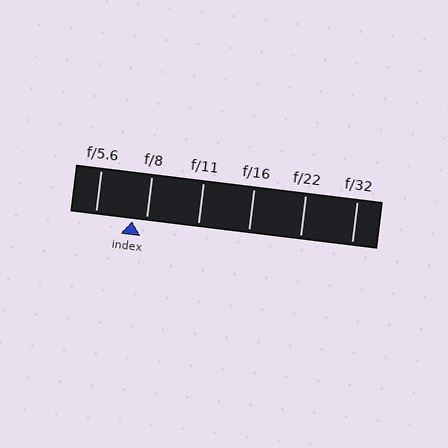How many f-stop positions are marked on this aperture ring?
There are 6 f-stop positions marked.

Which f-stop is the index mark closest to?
The index mark is closest to f/8.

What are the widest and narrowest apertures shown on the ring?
The widest aperture shown is f/5.6 and the narrowest is f/32.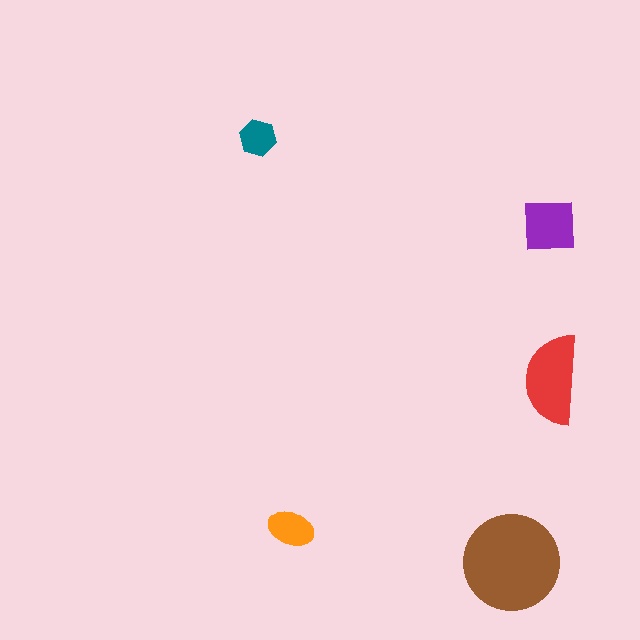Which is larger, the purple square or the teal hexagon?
The purple square.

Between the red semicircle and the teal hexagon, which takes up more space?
The red semicircle.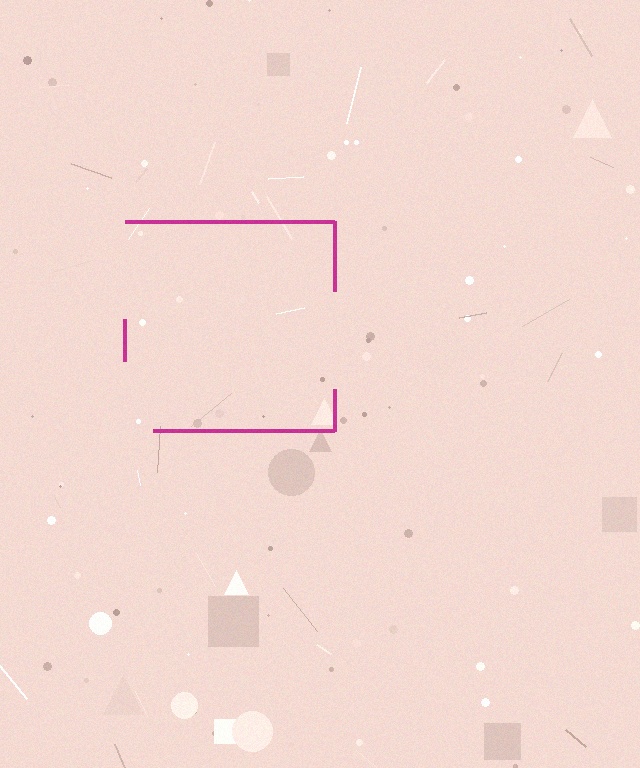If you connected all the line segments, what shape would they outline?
They would outline a square.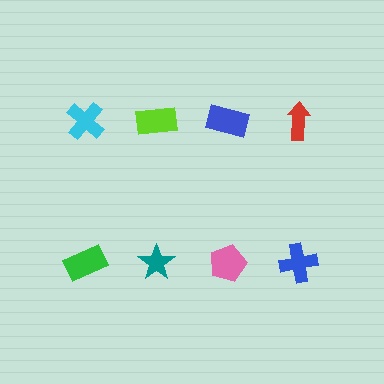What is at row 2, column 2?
A teal star.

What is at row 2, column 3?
A pink pentagon.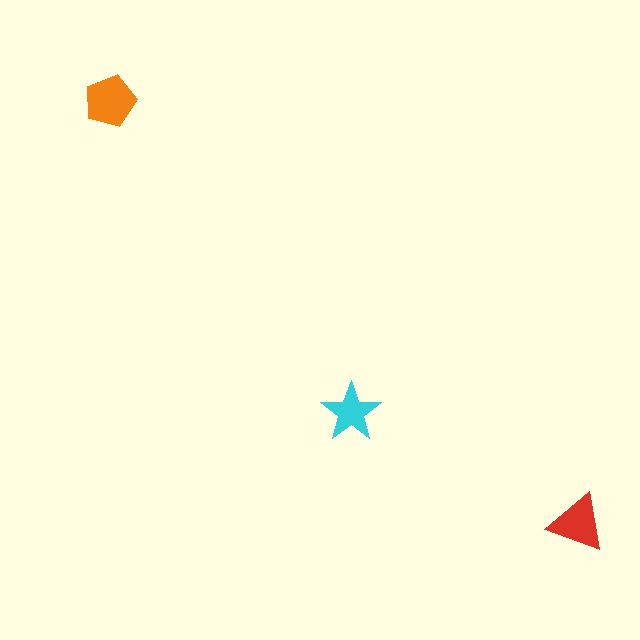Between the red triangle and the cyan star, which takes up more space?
The red triangle.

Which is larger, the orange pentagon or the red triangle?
The orange pentagon.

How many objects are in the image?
There are 3 objects in the image.